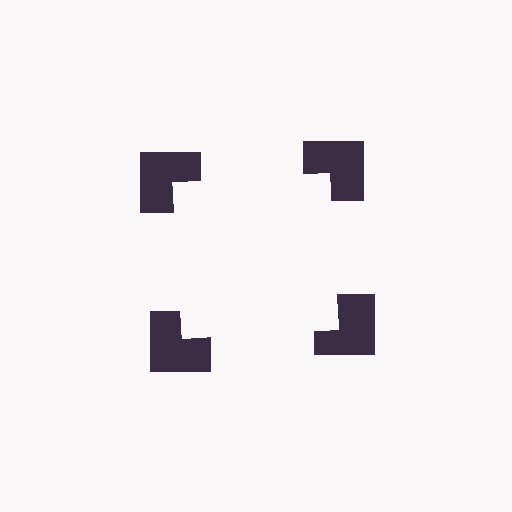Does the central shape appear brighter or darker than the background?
It typically appears slightly brighter than the background, even though no actual brightness change is drawn.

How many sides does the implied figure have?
4 sides.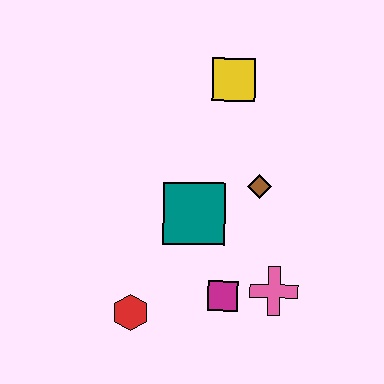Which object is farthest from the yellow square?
The red hexagon is farthest from the yellow square.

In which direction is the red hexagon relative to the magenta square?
The red hexagon is to the left of the magenta square.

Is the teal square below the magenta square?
No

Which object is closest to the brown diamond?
The teal square is closest to the brown diamond.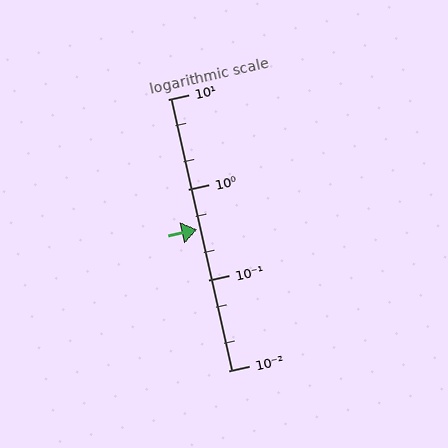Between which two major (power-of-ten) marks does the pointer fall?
The pointer is between 0.1 and 1.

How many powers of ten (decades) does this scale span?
The scale spans 3 decades, from 0.01 to 10.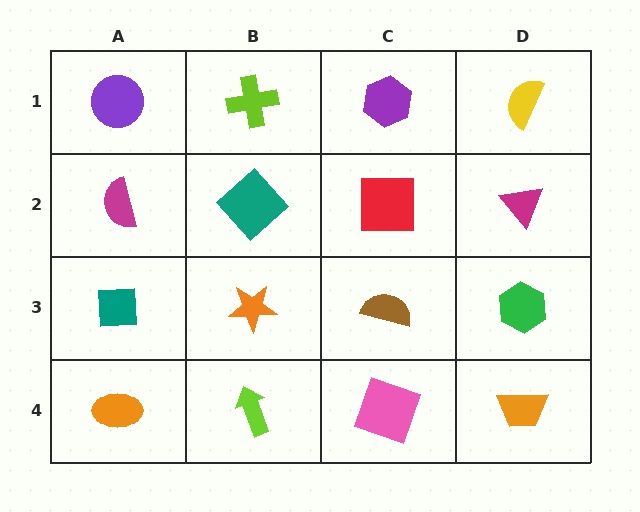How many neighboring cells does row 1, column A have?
2.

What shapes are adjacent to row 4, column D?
A green hexagon (row 3, column D), a pink square (row 4, column C).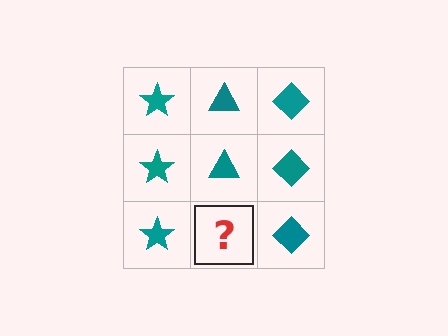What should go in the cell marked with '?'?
The missing cell should contain a teal triangle.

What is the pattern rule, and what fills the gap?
The rule is that each column has a consistent shape. The gap should be filled with a teal triangle.